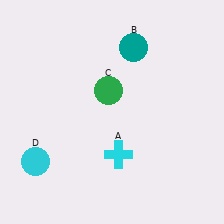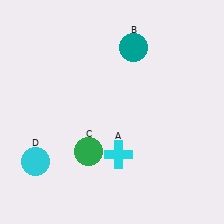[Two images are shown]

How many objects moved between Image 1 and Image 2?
1 object moved between the two images.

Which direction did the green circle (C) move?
The green circle (C) moved down.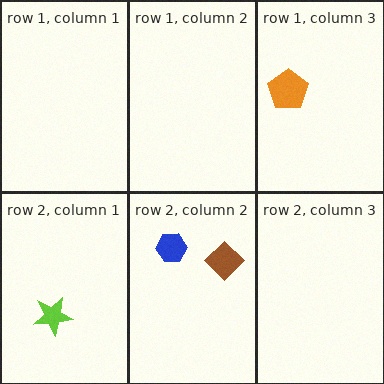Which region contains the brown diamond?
The row 2, column 2 region.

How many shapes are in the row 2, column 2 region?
2.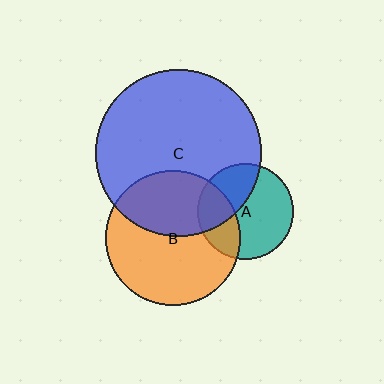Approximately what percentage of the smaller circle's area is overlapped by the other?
Approximately 30%.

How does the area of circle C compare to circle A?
Approximately 3.0 times.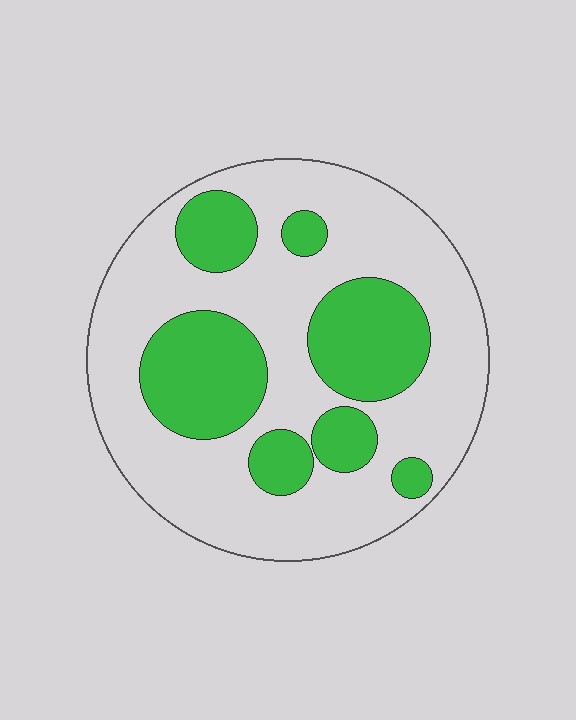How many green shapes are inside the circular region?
7.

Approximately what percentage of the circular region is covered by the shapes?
Approximately 30%.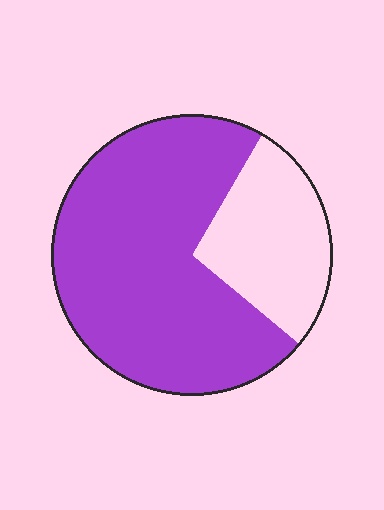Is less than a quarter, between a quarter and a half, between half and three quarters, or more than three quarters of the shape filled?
Between half and three quarters.